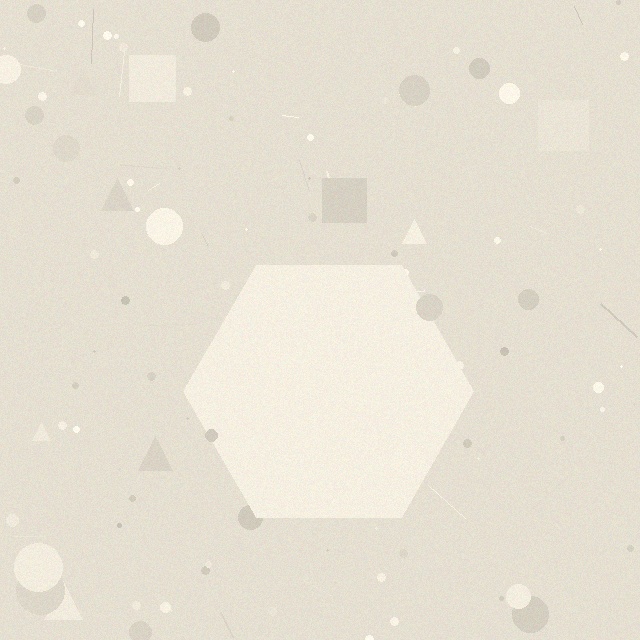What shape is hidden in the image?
A hexagon is hidden in the image.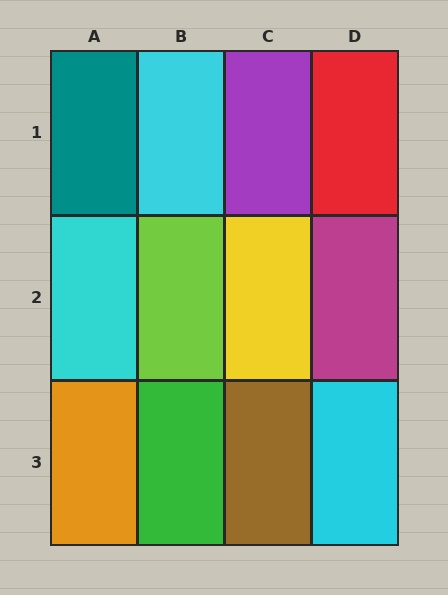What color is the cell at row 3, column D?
Cyan.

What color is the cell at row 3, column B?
Green.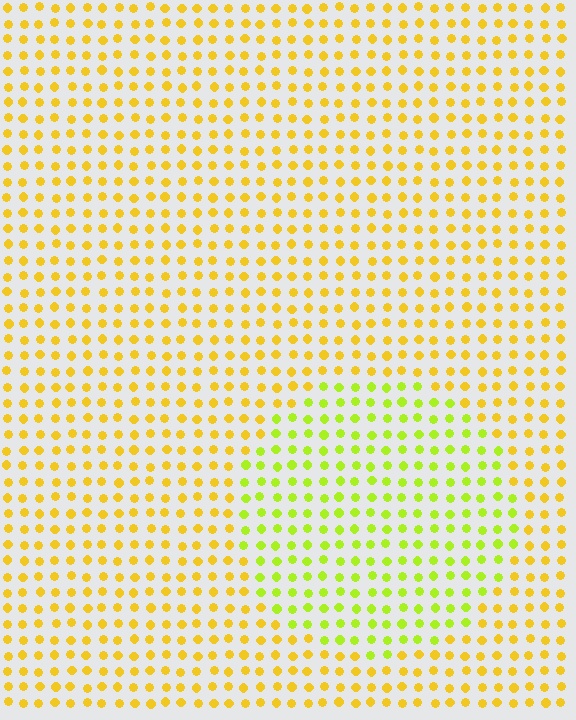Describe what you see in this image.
The image is filled with small yellow elements in a uniform arrangement. A circle-shaped region is visible where the elements are tinted to a slightly different hue, forming a subtle color boundary.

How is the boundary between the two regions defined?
The boundary is defined purely by a slight shift in hue (about 34 degrees). Spacing, size, and orientation are identical on both sides.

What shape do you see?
I see a circle.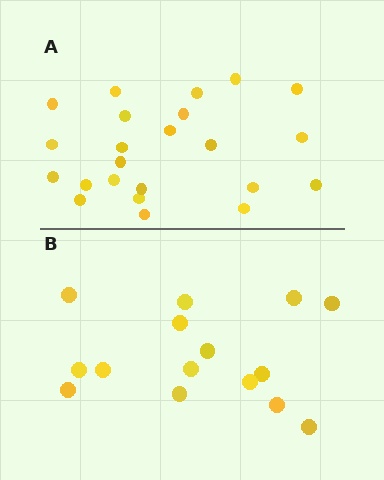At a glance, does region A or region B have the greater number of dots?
Region A (the top region) has more dots.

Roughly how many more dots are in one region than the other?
Region A has roughly 8 or so more dots than region B.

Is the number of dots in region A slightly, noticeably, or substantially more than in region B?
Region A has substantially more. The ratio is roughly 1.5 to 1.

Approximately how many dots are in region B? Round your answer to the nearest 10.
About 20 dots. (The exact count is 15, which rounds to 20.)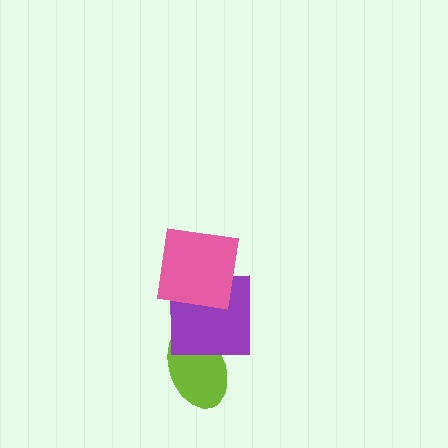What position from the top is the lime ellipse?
The lime ellipse is 3rd from the top.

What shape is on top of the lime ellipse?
The purple square is on top of the lime ellipse.